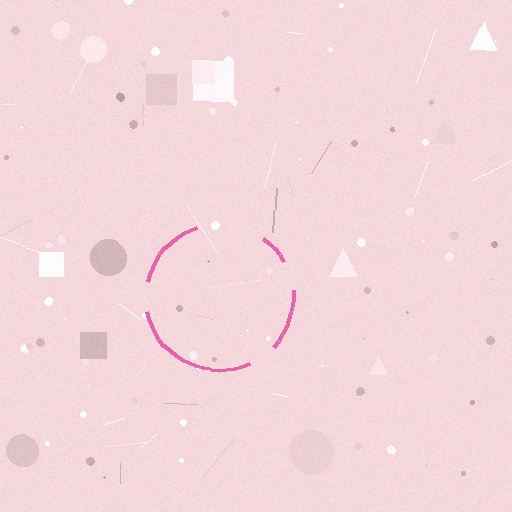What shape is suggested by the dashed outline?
The dashed outline suggests a circle.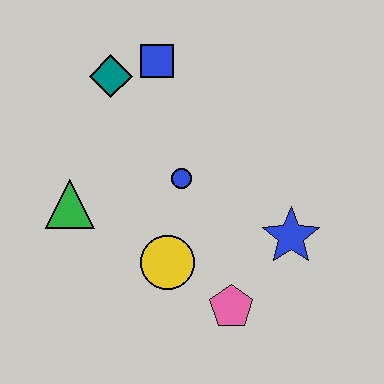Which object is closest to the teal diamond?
The blue square is closest to the teal diamond.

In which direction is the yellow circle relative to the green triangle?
The yellow circle is to the right of the green triangle.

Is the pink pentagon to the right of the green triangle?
Yes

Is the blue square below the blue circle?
No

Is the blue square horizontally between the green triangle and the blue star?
Yes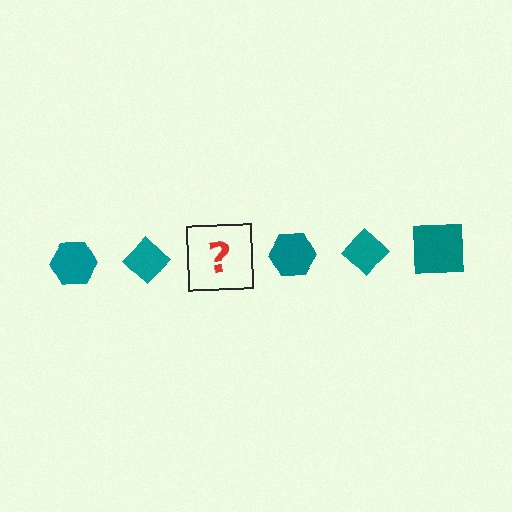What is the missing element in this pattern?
The missing element is a teal square.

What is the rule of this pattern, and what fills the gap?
The rule is that the pattern cycles through hexagon, diamond, square shapes in teal. The gap should be filled with a teal square.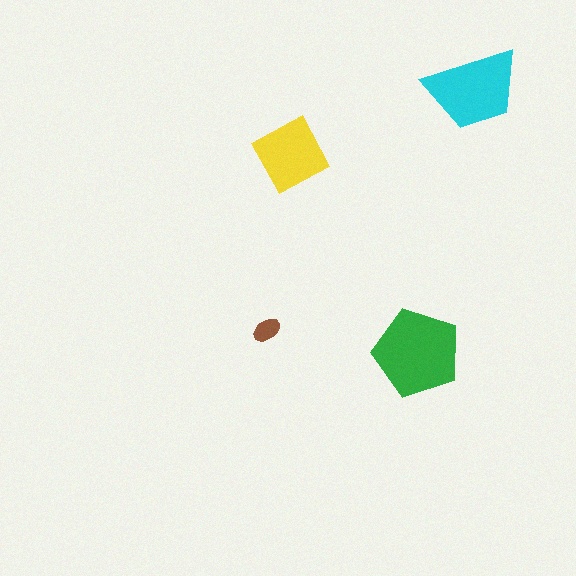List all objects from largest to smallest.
The green pentagon, the cyan trapezoid, the yellow diamond, the brown ellipse.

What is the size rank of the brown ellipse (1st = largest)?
4th.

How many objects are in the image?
There are 4 objects in the image.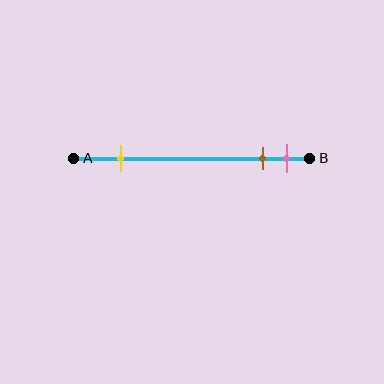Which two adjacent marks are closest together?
The brown and pink marks are the closest adjacent pair.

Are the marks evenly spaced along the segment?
No, the marks are not evenly spaced.